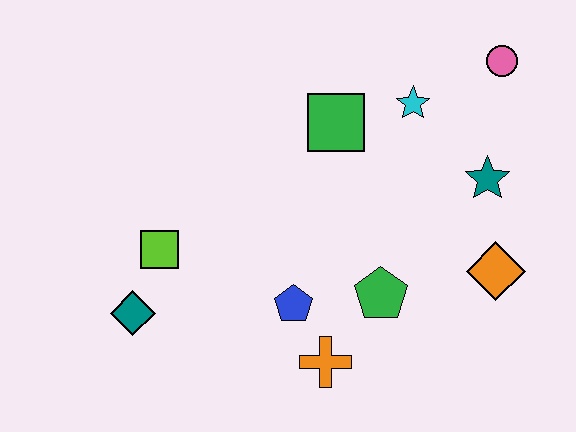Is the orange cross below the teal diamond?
Yes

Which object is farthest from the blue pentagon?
The pink circle is farthest from the blue pentagon.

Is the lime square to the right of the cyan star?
No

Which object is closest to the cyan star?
The green square is closest to the cyan star.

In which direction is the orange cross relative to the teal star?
The orange cross is below the teal star.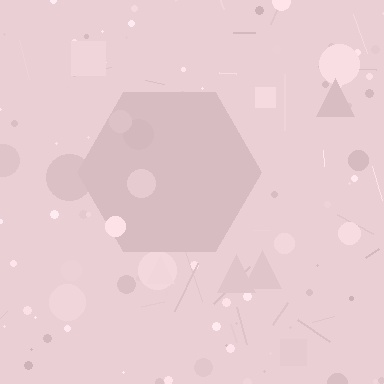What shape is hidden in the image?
A hexagon is hidden in the image.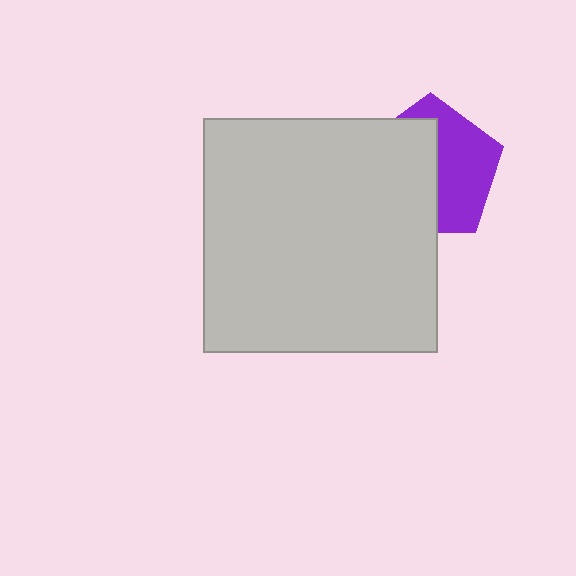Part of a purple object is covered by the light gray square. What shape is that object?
It is a pentagon.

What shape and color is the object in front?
The object in front is a light gray square.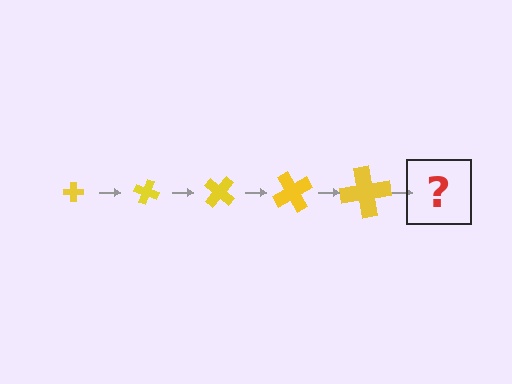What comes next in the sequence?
The next element should be a cross, larger than the previous one and rotated 100 degrees from the start.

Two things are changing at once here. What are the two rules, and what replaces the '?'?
The two rules are that the cross grows larger each step and it rotates 20 degrees each step. The '?' should be a cross, larger than the previous one and rotated 100 degrees from the start.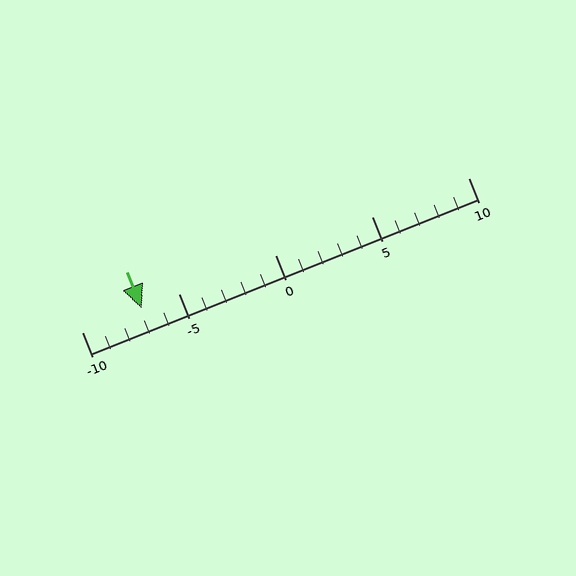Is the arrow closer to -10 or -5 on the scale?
The arrow is closer to -5.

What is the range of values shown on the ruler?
The ruler shows values from -10 to 10.